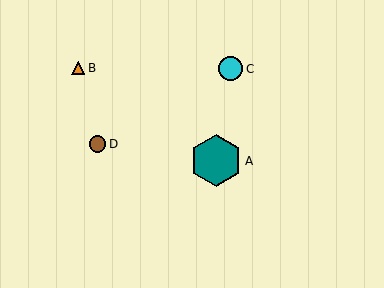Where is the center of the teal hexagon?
The center of the teal hexagon is at (216, 161).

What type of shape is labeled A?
Shape A is a teal hexagon.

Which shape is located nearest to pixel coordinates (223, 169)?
The teal hexagon (labeled A) at (216, 161) is nearest to that location.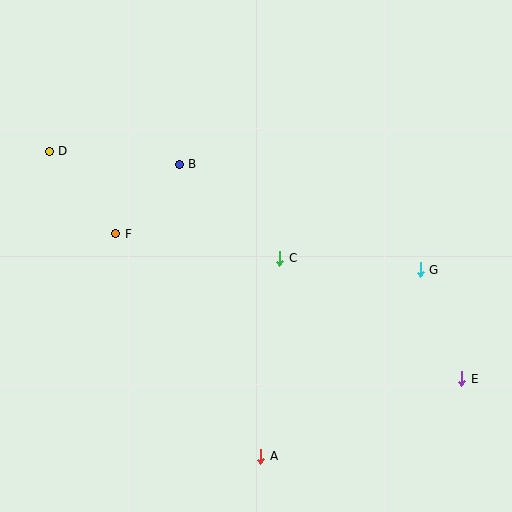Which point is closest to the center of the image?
Point C at (280, 258) is closest to the center.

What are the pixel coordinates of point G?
Point G is at (420, 270).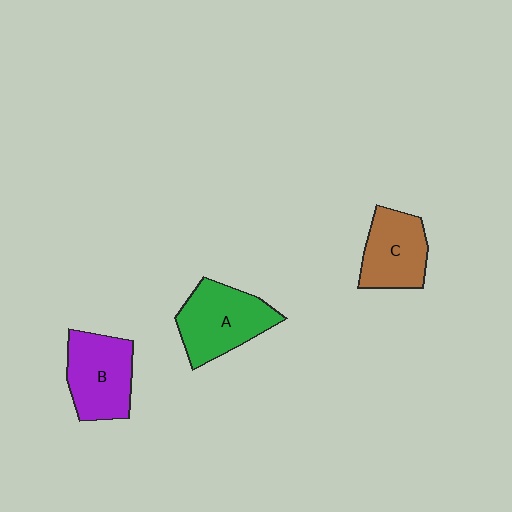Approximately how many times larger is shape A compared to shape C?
Approximately 1.2 times.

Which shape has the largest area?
Shape A (green).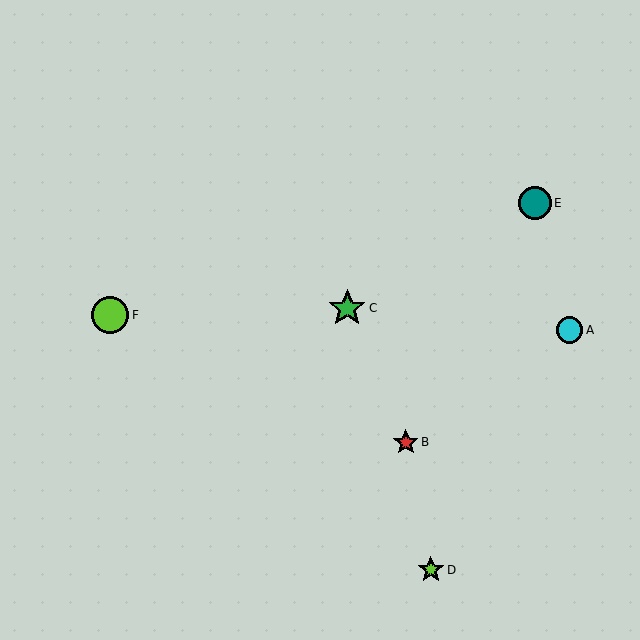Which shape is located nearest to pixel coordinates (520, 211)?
The teal circle (labeled E) at (535, 203) is nearest to that location.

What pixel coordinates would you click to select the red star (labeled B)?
Click at (406, 442) to select the red star B.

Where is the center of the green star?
The center of the green star is at (347, 308).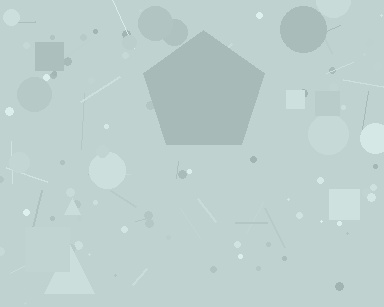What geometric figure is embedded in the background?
A pentagon is embedded in the background.